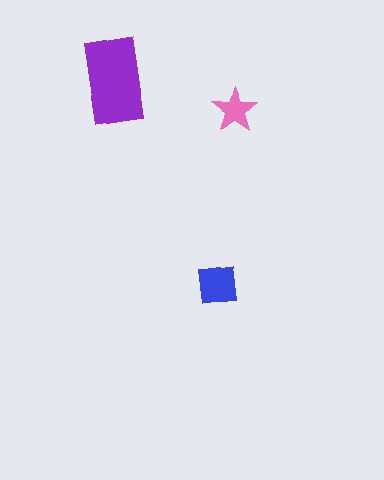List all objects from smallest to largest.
The pink star, the blue square, the purple rectangle.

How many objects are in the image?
There are 3 objects in the image.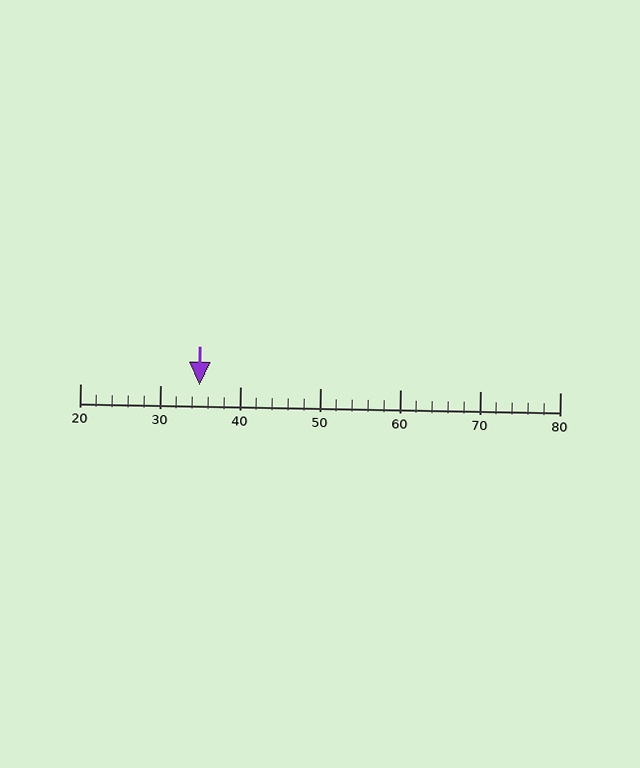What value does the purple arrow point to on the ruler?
The purple arrow points to approximately 35.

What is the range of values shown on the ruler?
The ruler shows values from 20 to 80.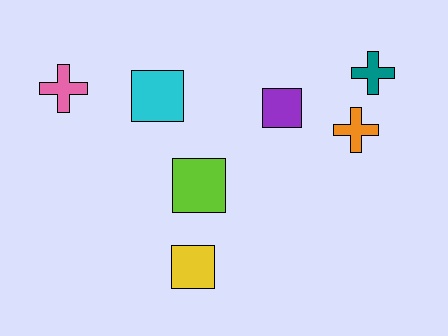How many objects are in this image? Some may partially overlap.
There are 7 objects.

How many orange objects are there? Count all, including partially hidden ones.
There is 1 orange object.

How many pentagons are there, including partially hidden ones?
There are no pentagons.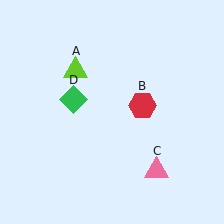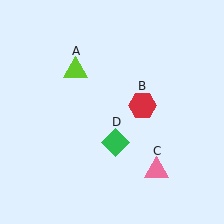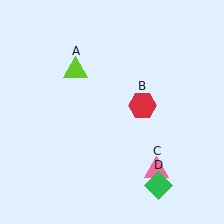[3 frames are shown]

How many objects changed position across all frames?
1 object changed position: green diamond (object D).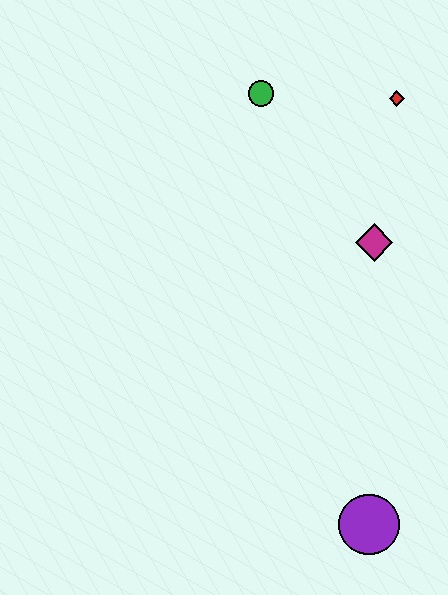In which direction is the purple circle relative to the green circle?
The purple circle is below the green circle.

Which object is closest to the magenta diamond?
The red diamond is closest to the magenta diamond.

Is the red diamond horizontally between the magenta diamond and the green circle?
No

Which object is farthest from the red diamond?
The purple circle is farthest from the red diamond.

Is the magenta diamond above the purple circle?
Yes